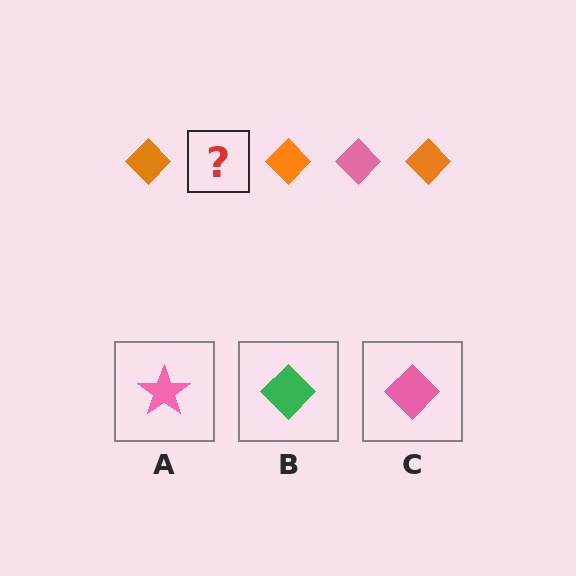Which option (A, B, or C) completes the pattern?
C.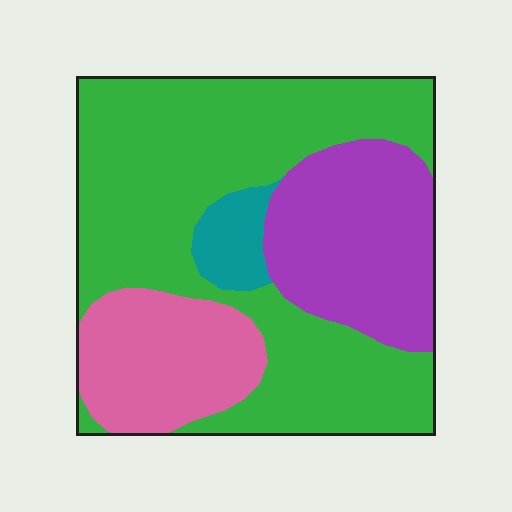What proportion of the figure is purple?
Purple takes up about one quarter (1/4) of the figure.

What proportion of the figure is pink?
Pink covers about 15% of the figure.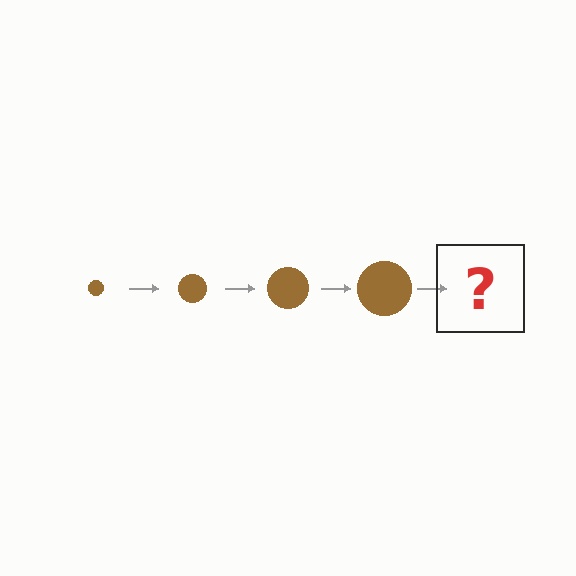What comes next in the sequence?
The next element should be a brown circle, larger than the previous one.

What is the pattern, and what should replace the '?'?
The pattern is that the circle gets progressively larger each step. The '?' should be a brown circle, larger than the previous one.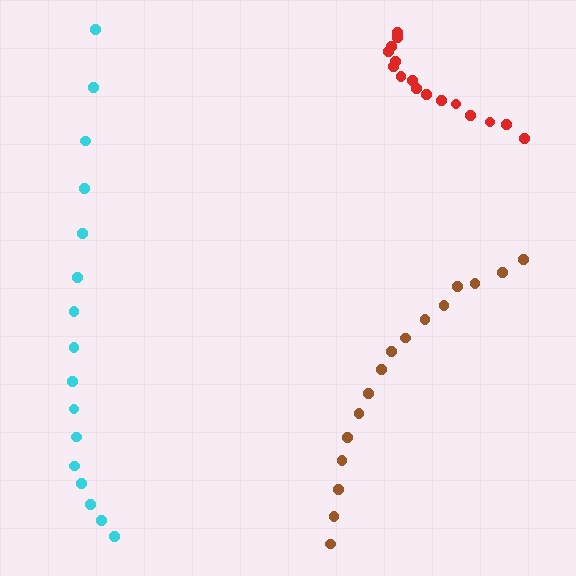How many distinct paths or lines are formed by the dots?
There are 3 distinct paths.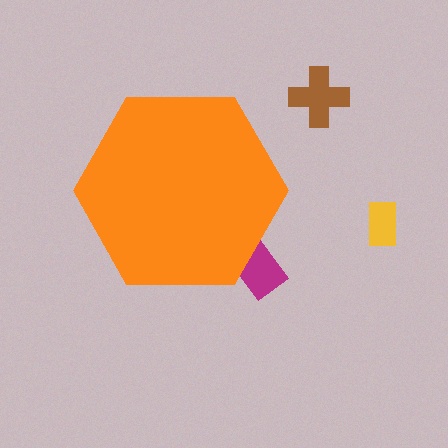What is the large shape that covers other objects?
An orange hexagon.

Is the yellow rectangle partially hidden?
No, the yellow rectangle is fully visible.